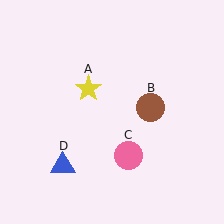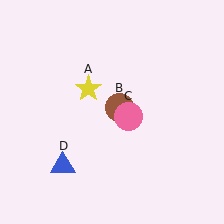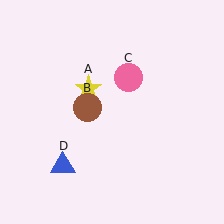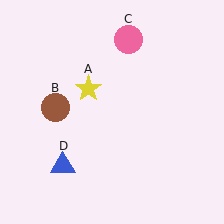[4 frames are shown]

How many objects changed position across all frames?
2 objects changed position: brown circle (object B), pink circle (object C).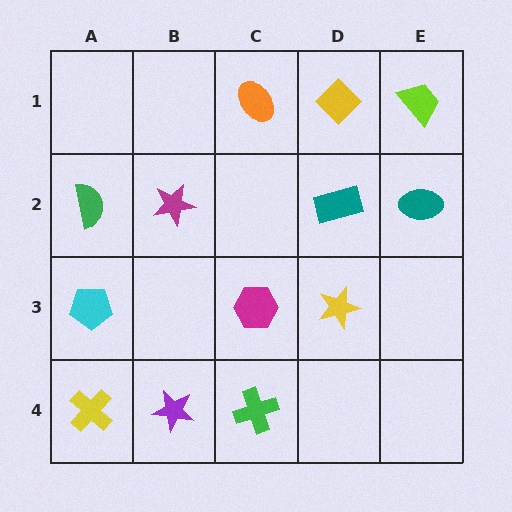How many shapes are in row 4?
3 shapes.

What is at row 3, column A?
A cyan pentagon.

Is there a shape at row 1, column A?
No, that cell is empty.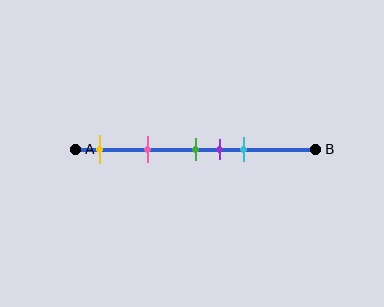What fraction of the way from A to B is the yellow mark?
The yellow mark is approximately 10% (0.1) of the way from A to B.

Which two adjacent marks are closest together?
The green and purple marks are the closest adjacent pair.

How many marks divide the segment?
There are 5 marks dividing the segment.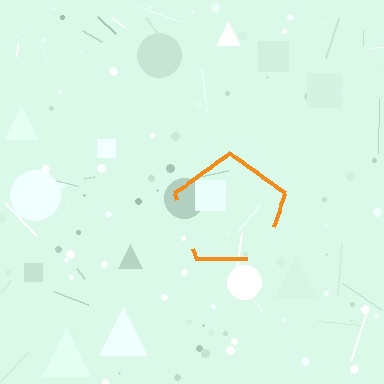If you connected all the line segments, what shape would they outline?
They would outline a pentagon.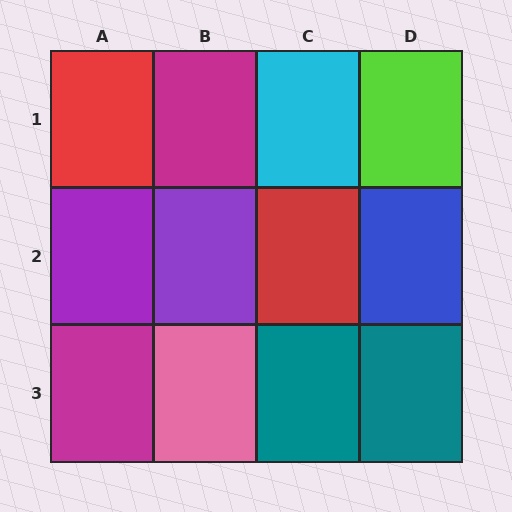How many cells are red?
2 cells are red.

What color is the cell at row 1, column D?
Lime.